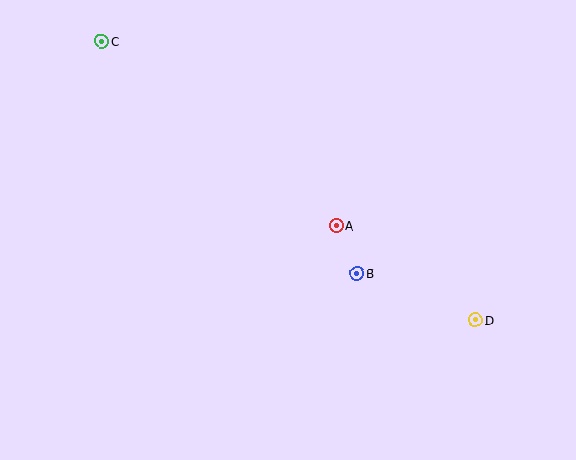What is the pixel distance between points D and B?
The distance between D and B is 127 pixels.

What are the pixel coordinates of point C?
Point C is at (102, 41).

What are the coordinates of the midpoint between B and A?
The midpoint between B and A is at (347, 250).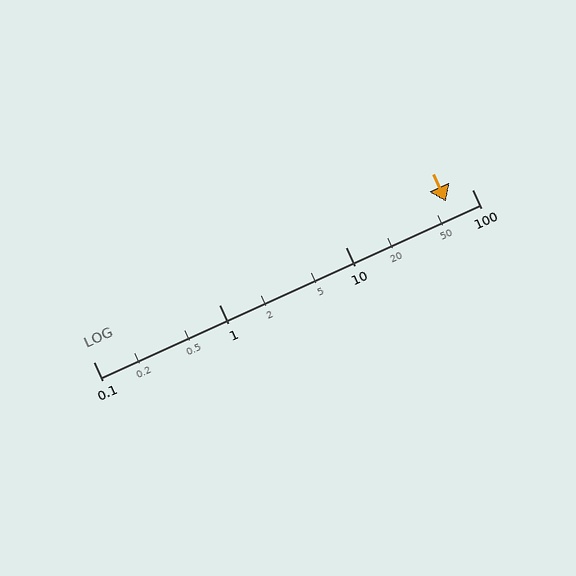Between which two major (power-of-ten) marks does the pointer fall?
The pointer is between 10 and 100.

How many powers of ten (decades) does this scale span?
The scale spans 3 decades, from 0.1 to 100.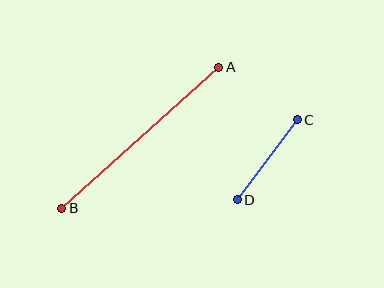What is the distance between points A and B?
The distance is approximately 211 pixels.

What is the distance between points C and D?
The distance is approximately 100 pixels.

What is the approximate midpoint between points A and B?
The midpoint is at approximately (140, 138) pixels.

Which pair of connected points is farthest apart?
Points A and B are farthest apart.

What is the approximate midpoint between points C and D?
The midpoint is at approximately (267, 160) pixels.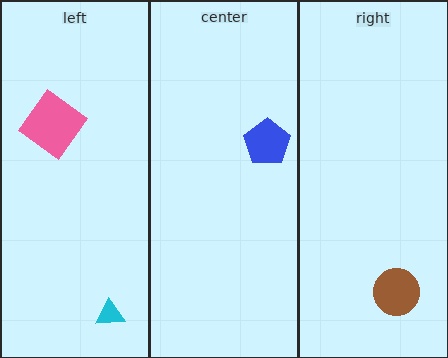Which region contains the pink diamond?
The left region.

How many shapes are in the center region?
1.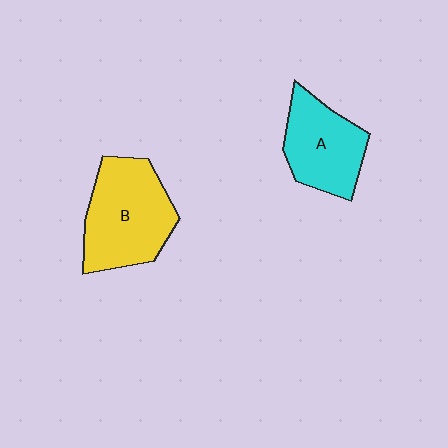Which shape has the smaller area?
Shape A (cyan).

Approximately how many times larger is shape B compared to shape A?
Approximately 1.3 times.